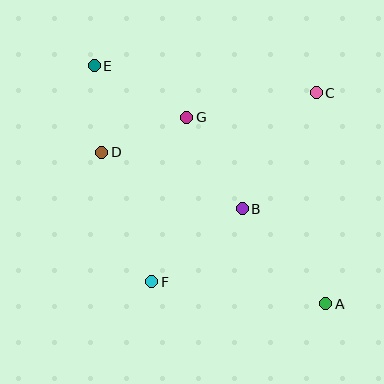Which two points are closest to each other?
Points D and E are closest to each other.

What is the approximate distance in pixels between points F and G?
The distance between F and G is approximately 168 pixels.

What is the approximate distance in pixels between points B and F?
The distance between B and F is approximately 116 pixels.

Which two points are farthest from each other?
Points A and E are farthest from each other.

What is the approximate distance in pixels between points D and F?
The distance between D and F is approximately 139 pixels.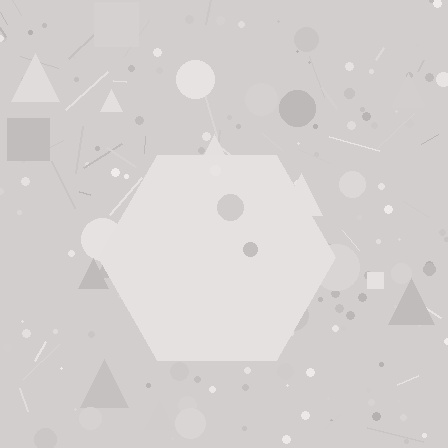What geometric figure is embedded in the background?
A hexagon is embedded in the background.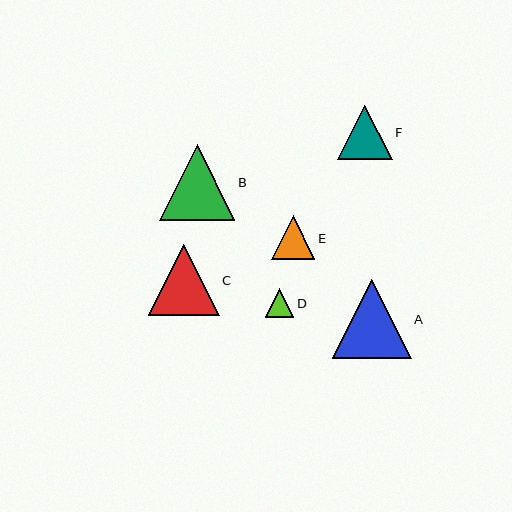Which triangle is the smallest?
Triangle D is the smallest with a size of approximately 28 pixels.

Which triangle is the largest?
Triangle A is the largest with a size of approximately 79 pixels.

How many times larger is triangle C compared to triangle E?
Triangle C is approximately 1.6 times the size of triangle E.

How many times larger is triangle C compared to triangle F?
Triangle C is approximately 1.3 times the size of triangle F.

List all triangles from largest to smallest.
From largest to smallest: A, B, C, F, E, D.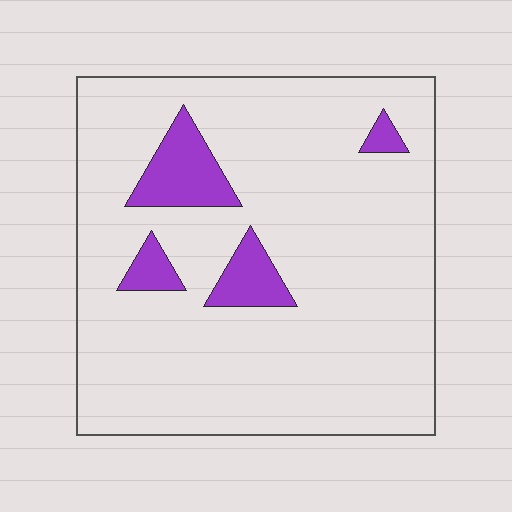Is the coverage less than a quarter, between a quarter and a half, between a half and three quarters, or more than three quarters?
Less than a quarter.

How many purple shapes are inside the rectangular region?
4.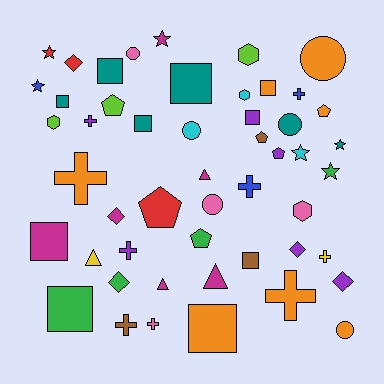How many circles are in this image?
There are 6 circles.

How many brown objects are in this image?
There are 3 brown objects.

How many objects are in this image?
There are 50 objects.